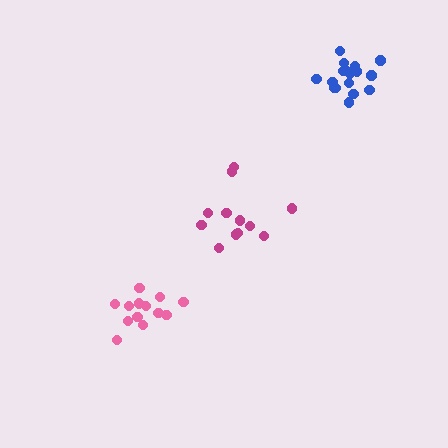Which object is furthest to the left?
The pink cluster is leftmost.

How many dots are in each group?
Group 1: 13 dots, Group 2: 13 dots, Group 3: 17 dots (43 total).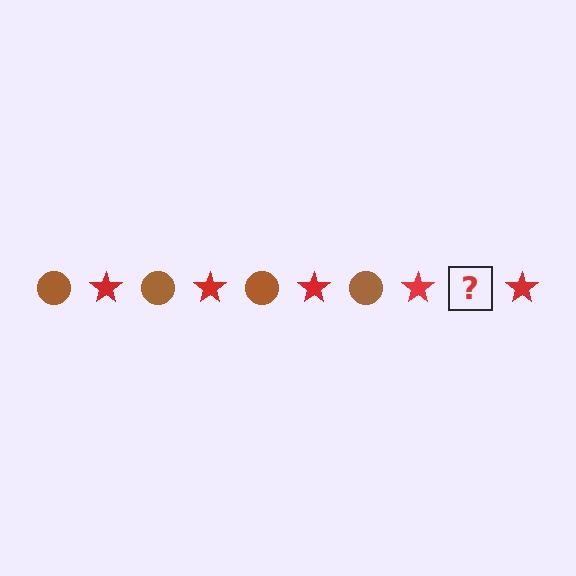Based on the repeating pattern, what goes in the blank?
The blank should be a brown circle.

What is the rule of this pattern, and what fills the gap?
The rule is that the pattern alternates between brown circle and red star. The gap should be filled with a brown circle.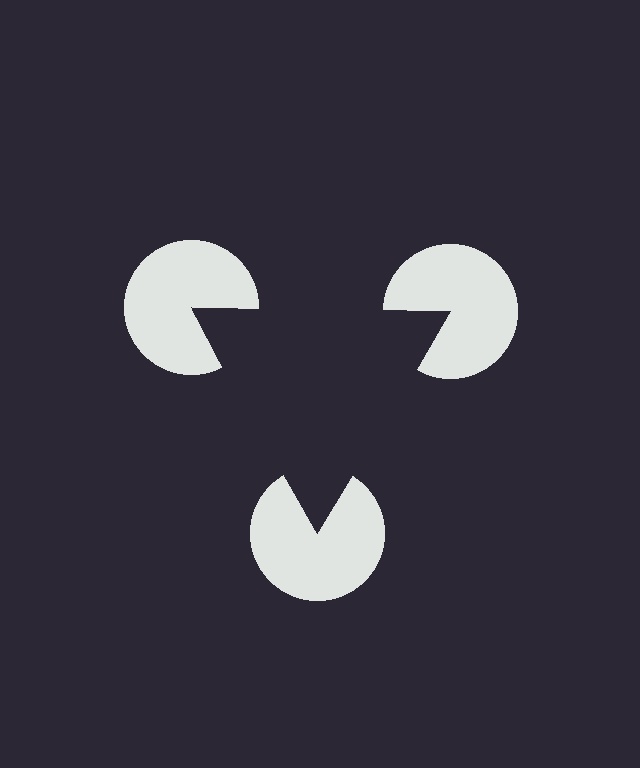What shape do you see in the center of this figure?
An illusory triangle — its edges are inferred from the aligned wedge cuts in the pac-man discs, not physically drawn.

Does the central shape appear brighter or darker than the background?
It typically appears slightly darker than the background, even though no actual brightness change is drawn.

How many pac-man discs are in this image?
There are 3 — one at each vertex of the illusory triangle.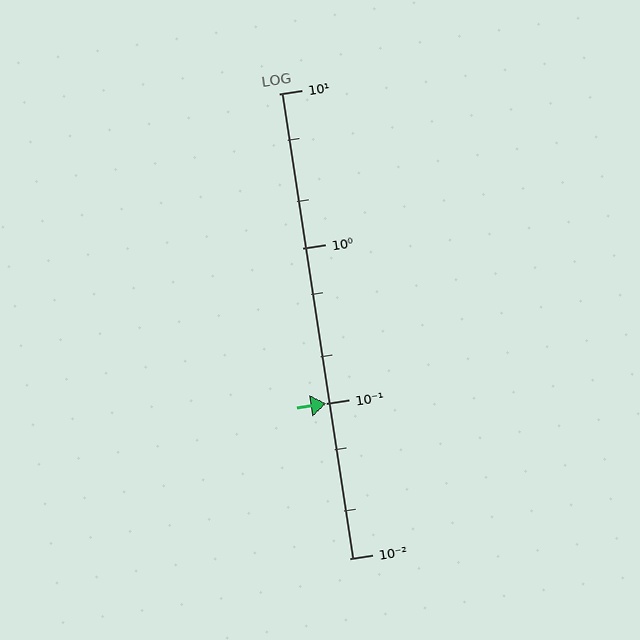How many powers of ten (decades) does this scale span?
The scale spans 3 decades, from 0.01 to 10.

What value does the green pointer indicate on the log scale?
The pointer indicates approximately 0.1.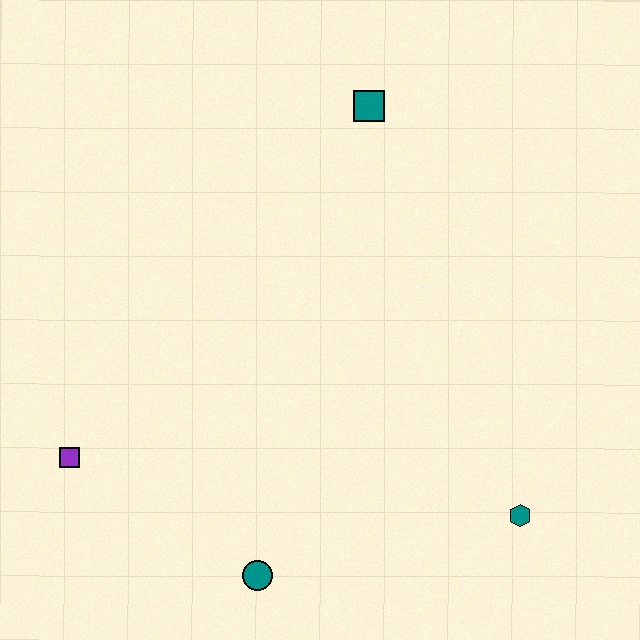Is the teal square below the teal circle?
No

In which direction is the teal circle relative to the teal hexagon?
The teal circle is to the left of the teal hexagon.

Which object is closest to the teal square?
The teal hexagon is closest to the teal square.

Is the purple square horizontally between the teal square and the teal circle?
No